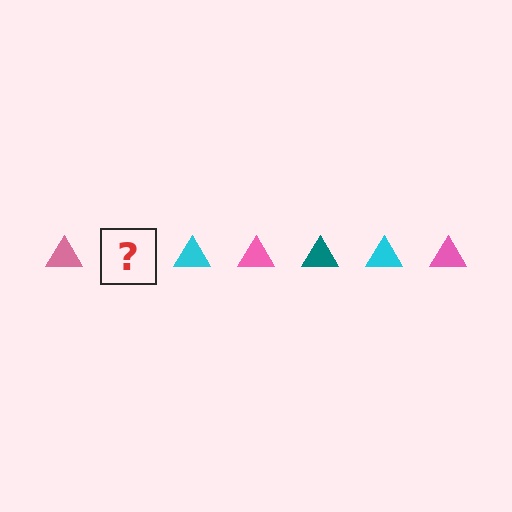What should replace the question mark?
The question mark should be replaced with a teal triangle.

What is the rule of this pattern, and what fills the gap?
The rule is that the pattern cycles through pink, teal, cyan triangles. The gap should be filled with a teal triangle.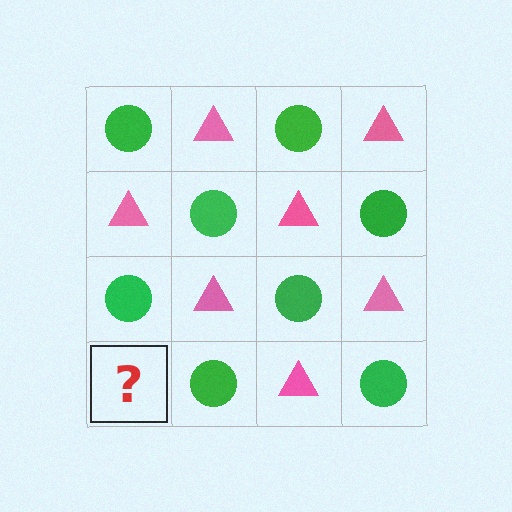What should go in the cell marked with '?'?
The missing cell should contain a pink triangle.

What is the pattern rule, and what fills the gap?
The rule is that it alternates green circle and pink triangle in a checkerboard pattern. The gap should be filled with a pink triangle.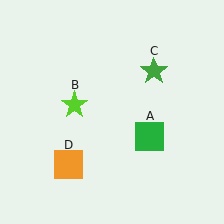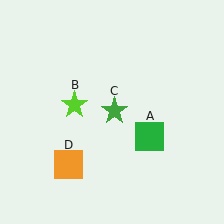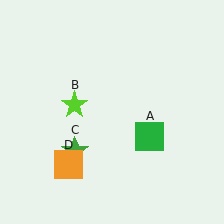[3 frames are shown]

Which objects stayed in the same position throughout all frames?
Green square (object A) and lime star (object B) and orange square (object D) remained stationary.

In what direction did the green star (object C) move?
The green star (object C) moved down and to the left.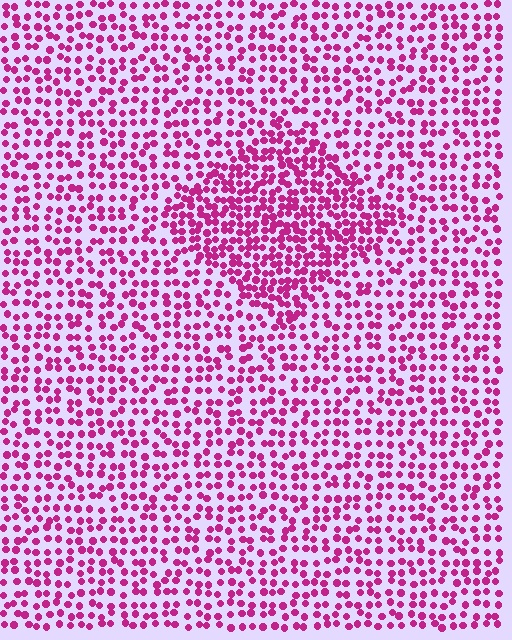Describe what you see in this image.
The image contains small magenta elements arranged at two different densities. A diamond-shaped region is visible where the elements are more densely packed than the surrounding area.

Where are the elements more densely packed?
The elements are more densely packed inside the diamond boundary.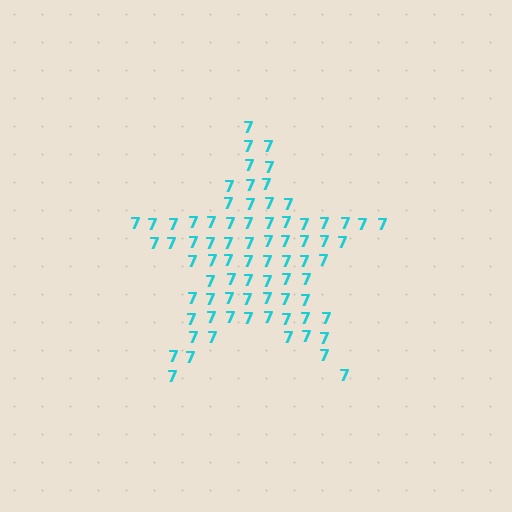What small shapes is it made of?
It is made of small digit 7's.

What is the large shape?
The large shape is a star.